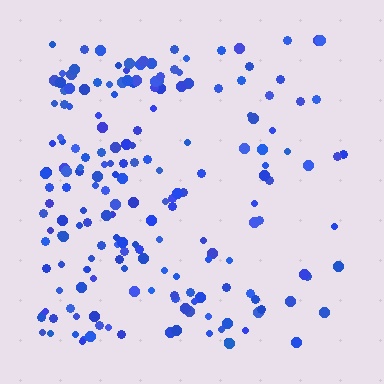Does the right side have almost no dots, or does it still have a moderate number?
Still a moderate number, just noticeably fewer than the left.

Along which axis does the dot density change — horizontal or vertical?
Horizontal.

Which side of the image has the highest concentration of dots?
The left.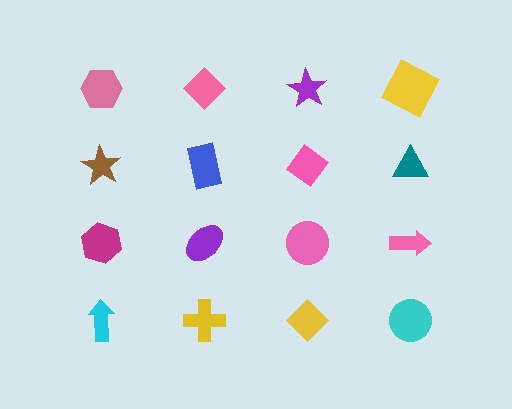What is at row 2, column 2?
A blue rectangle.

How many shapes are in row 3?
4 shapes.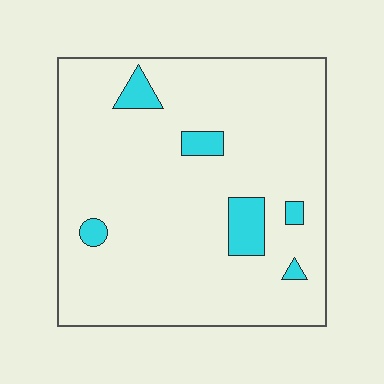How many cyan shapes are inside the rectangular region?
6.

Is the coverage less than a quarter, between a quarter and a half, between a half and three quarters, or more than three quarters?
Less than a quarter.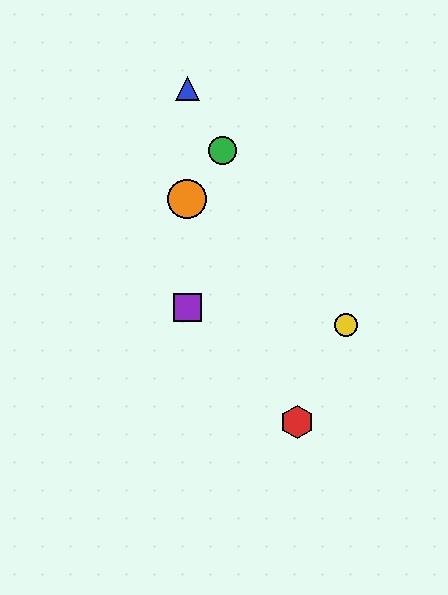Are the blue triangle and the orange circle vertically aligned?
Yes, both are at x≈187.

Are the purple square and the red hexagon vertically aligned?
No, the purple square is at x≈187 and the red hexagon is at x≈297.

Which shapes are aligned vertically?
The blue triangle, the purple square, the orange circle are aligned vertically.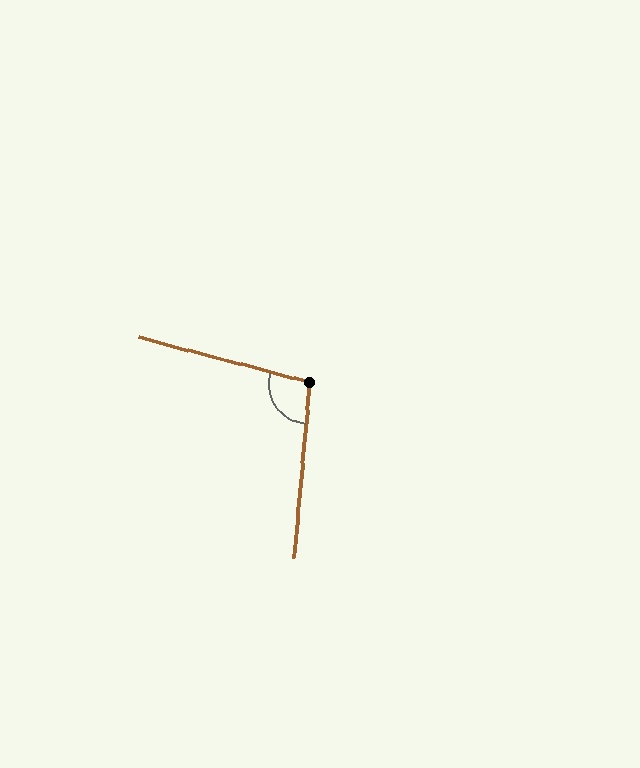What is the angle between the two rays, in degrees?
Approximately 100 degrees.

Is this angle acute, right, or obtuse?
It is obtuse.